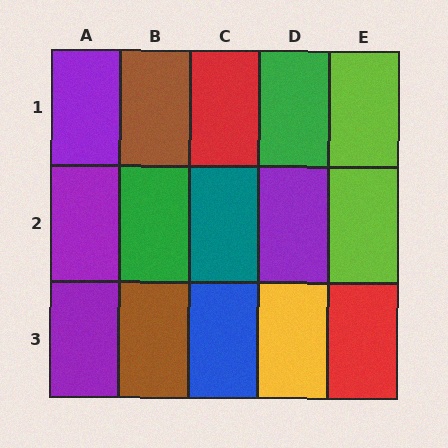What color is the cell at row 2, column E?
Lime.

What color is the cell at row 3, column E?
Red.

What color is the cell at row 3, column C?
Blue.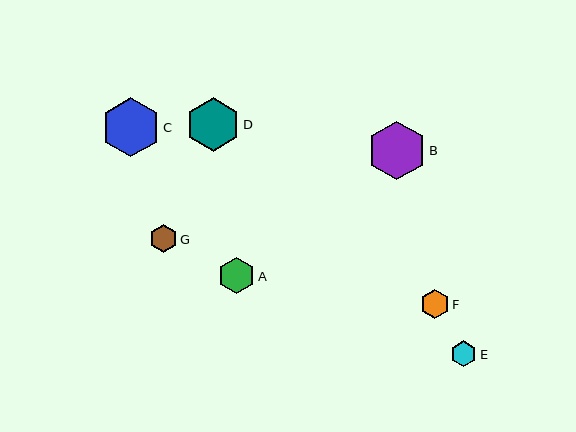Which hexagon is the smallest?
Hexagon E is the smallest with a size of approximately 26 pixels.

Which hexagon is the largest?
Hexagon B is the largest with a size of approximately 59 pixels.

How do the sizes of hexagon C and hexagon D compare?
Hexagon C and hexagon D are approximately the same size.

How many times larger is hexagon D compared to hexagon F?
Hexagon D is approximately 1.8 times the size of hexagon F.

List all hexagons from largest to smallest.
From largest to smallest: B, C, D, A, F, G, E.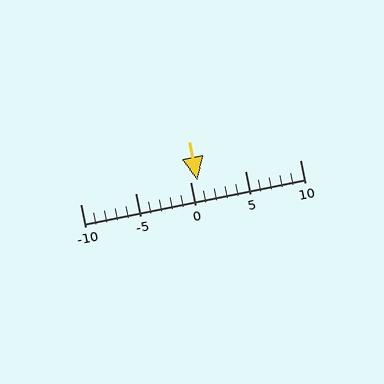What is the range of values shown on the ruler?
The ruler shows values from -10 to 10.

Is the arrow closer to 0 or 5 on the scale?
The arrow is closer to 0.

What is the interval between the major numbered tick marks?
The major tick marks are spaced 5 units apart.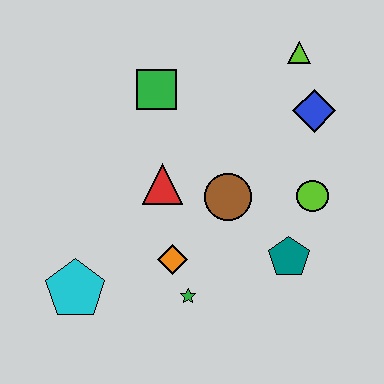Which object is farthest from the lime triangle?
The cyan pentagon is farthest from the lime triangle.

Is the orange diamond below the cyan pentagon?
No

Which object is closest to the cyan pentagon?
The orange diamond is closest to the cyan pentagon.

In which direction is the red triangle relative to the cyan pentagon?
The red triangle is above the cyan pentagon.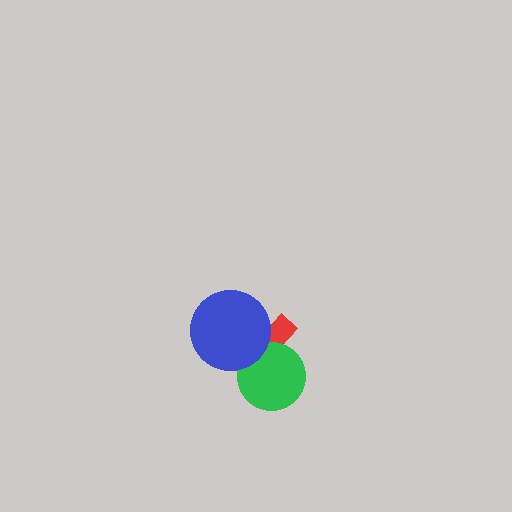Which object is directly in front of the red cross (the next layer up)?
The green circle is directly in front of the red cross.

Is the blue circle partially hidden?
No, no other shape covers it.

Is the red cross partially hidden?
Yes, it is partially covered by another shape.